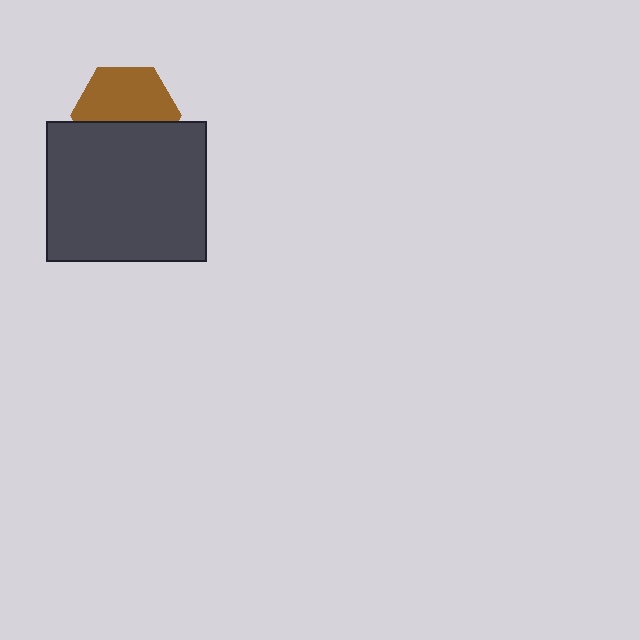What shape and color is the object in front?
The object in front is a dark gray rectangle.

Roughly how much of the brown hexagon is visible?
About half of it is visible (roughly 58%).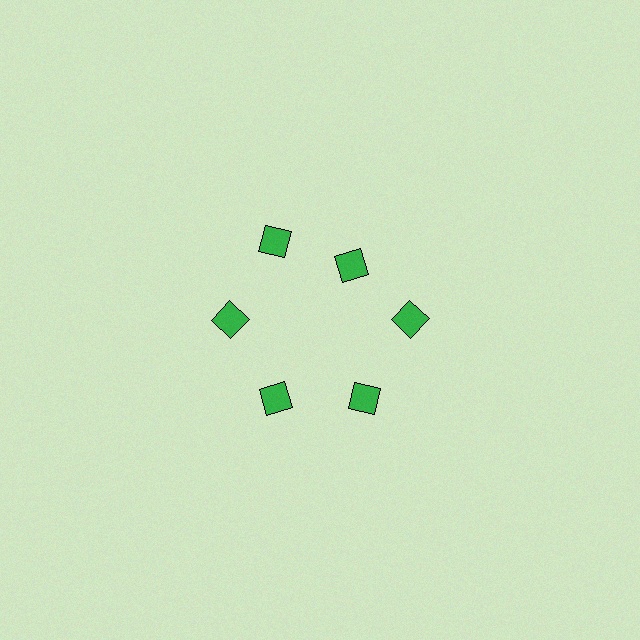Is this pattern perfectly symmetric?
No. The 6 green squares are arranged in a ring, but one element near the 1 o'clock position is pulled inward toward the center, breaking the 6-fold rotational symmetry.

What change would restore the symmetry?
The symmetry would be restored by moving it outward, back onto the ring so that all 6 squares sit at equal angles and equal distance from the center.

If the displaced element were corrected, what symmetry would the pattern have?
It would have 6-fold rotational symmetry — the pattern would map onto itself every 60 degrees.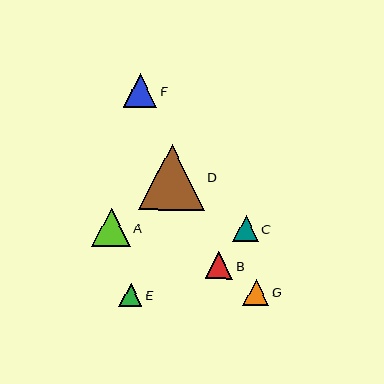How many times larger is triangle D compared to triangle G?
Triangle D is approximately 2.5 times the size of triangle G.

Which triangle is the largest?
Triangle D is the largest with a size of approximately 65 pixels.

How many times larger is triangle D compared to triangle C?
Triangle D is approximately 2.5 times the size of triangle C.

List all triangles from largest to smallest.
From largest to smallest: D, A, F, B, G, C, E.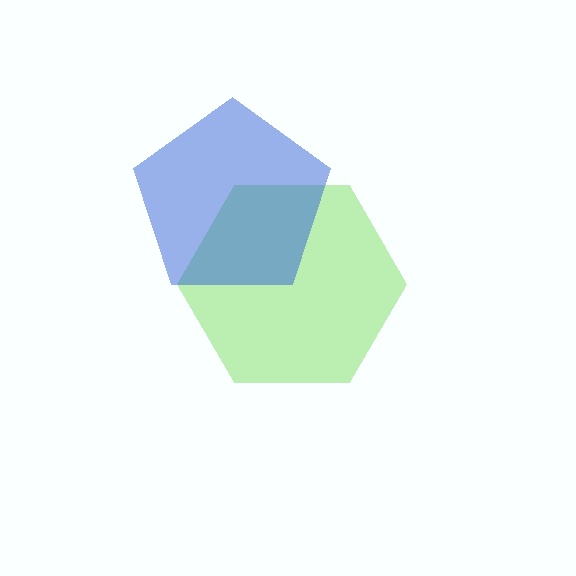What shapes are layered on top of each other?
The layered shapes are: a lime hexagon, a blue pentagon.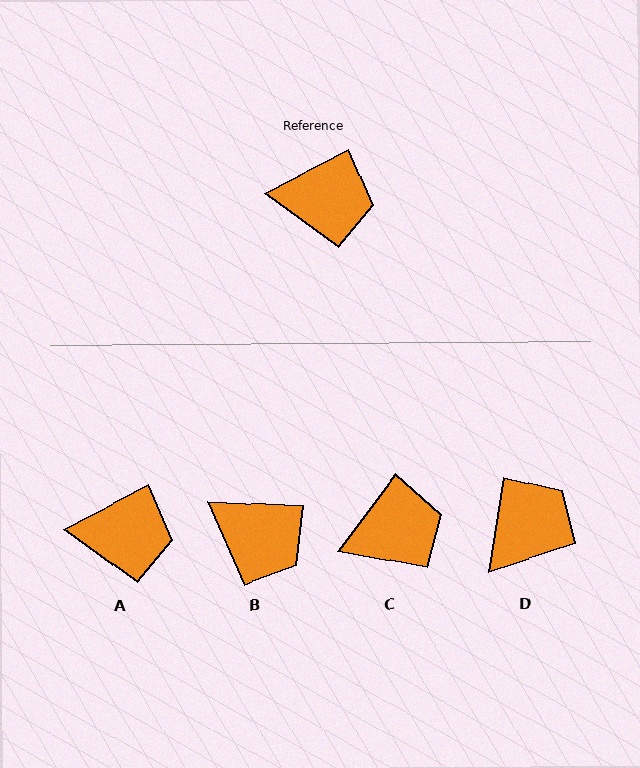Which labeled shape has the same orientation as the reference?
A.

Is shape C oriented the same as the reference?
No, it is off by about 25 degrees.